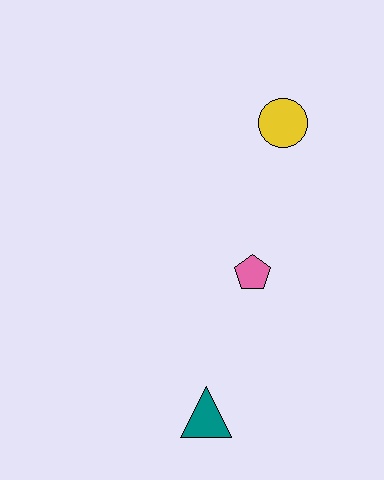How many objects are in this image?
There are 3 objects.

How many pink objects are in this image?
There is 1 pink object.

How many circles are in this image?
There is 1 circle.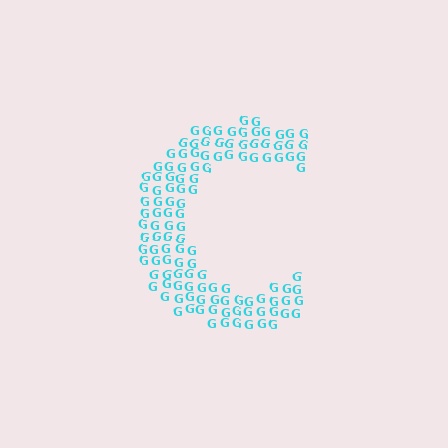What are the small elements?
The small elements are letter G's.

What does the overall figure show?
The overall figure shows the letter C.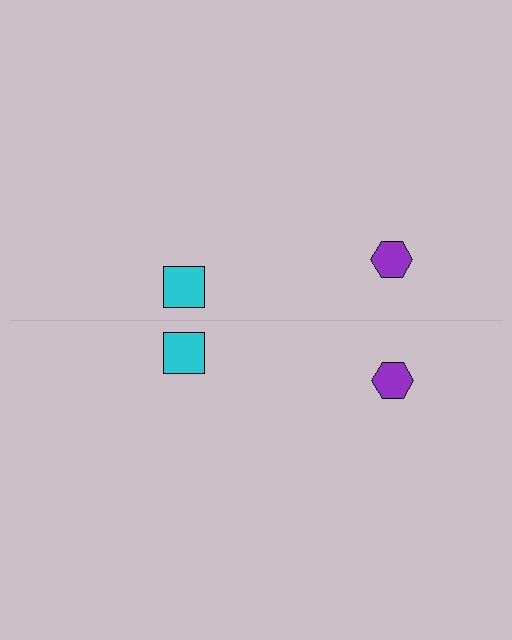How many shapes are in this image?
There are 4 shapes in this image.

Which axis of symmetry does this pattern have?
The pattern has a horizontal axis of symmetry running through the center of the image.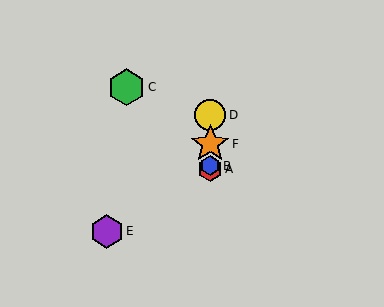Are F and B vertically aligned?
Yes, both are at x≈210.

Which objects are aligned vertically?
Objects A, B, D, F are aligned vertically.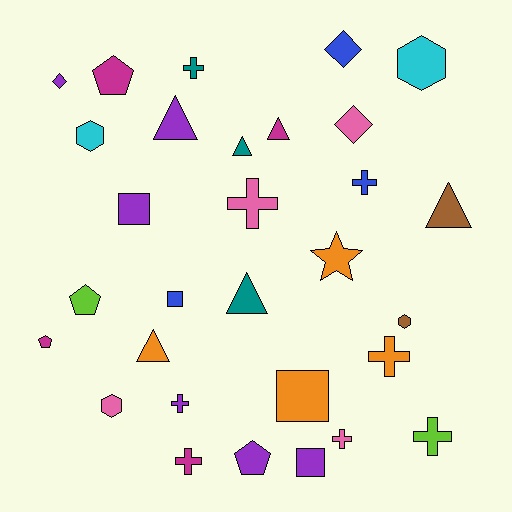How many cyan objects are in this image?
There are 2 cyan objects.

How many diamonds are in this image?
There are 3 diamonds.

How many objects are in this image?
There are 30 objects.